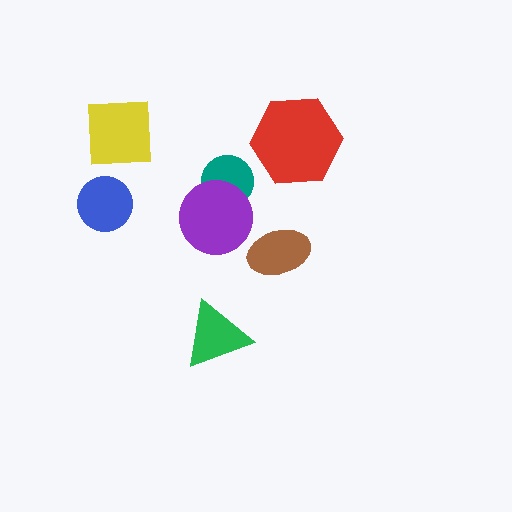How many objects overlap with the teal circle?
1 object overlaps with the teal circle.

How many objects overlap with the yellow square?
0 objects overlap with the yellow square.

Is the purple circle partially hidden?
No, no other shape covers it.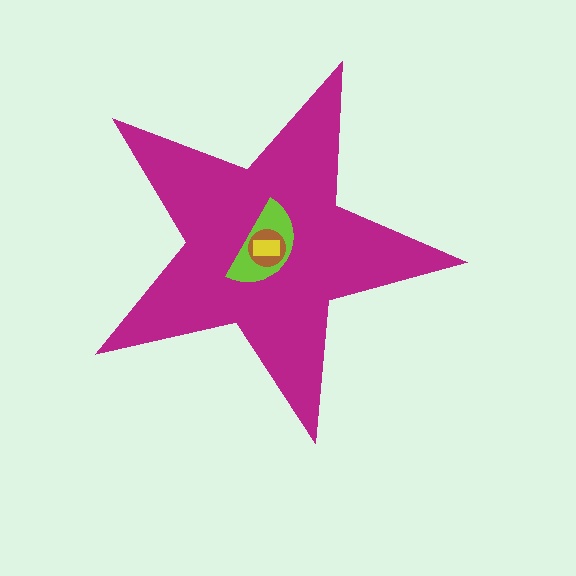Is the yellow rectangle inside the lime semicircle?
Yes.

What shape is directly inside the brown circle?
The yellow rectangle.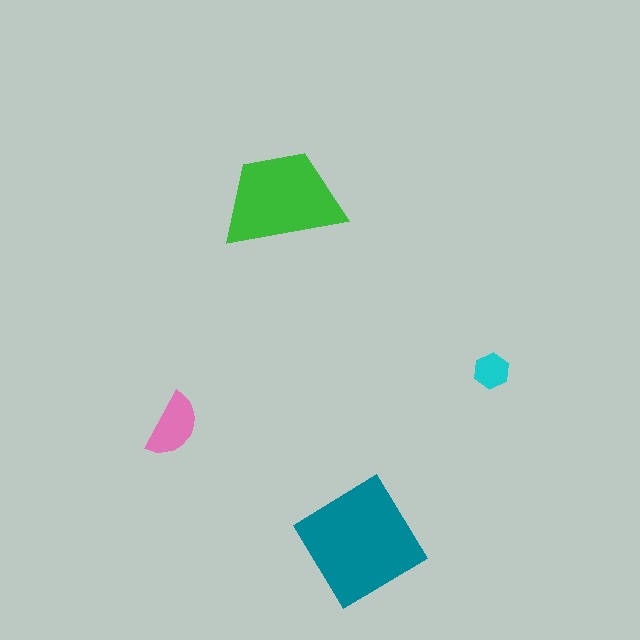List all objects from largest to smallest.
The teal diamond, the green trapezoid, the pink semicircle, the cyan hexagon.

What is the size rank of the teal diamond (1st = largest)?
1st.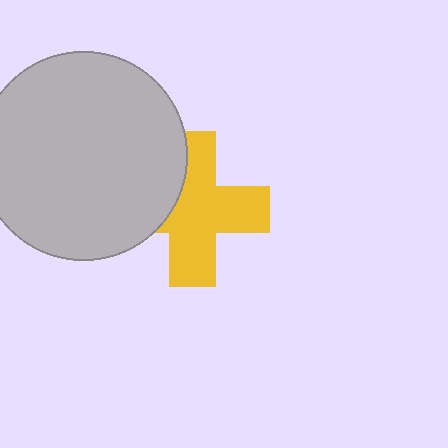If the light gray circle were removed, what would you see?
You would see the complete yellow cross.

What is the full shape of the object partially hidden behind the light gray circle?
The partially hidden object is a yellow cross.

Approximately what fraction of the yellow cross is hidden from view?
Roughly 30% of the yellow cross is hidden behind the light gray circle.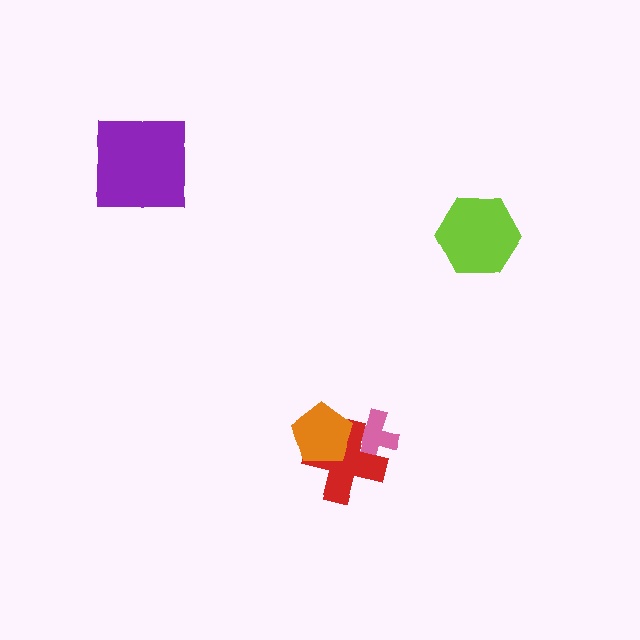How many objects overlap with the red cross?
2 objects overlap with the red cross.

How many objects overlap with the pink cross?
2 objects overlap with the pink cross.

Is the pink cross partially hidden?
Yes, it is partially covered by another shape.